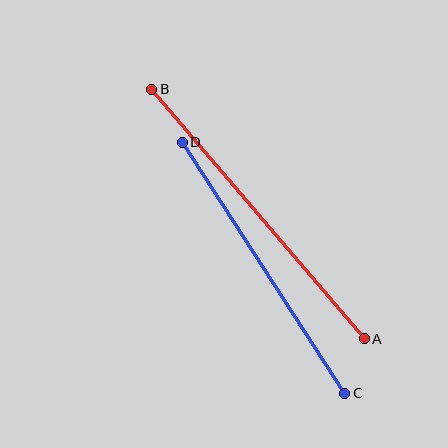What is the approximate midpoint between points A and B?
The midpoint is at approximately (258, 214) pixels.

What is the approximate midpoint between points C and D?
The midpoint is at approximately (264, 268) pixels.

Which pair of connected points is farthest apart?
Points A and B are farthest apart.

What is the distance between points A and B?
The distance is approximately 328 pixels.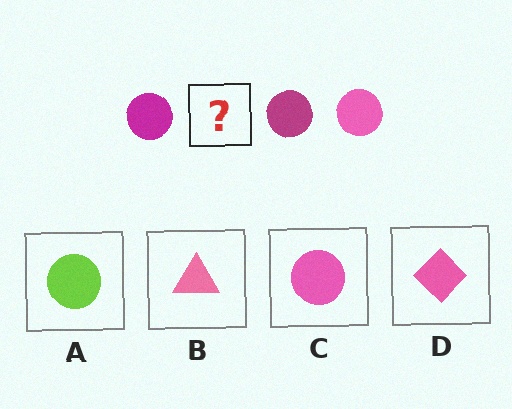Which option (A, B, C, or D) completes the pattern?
C.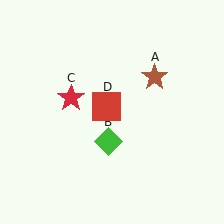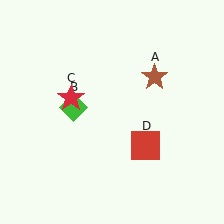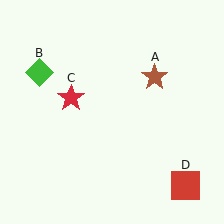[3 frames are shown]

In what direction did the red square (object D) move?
The red square (object D) moved down and to the right.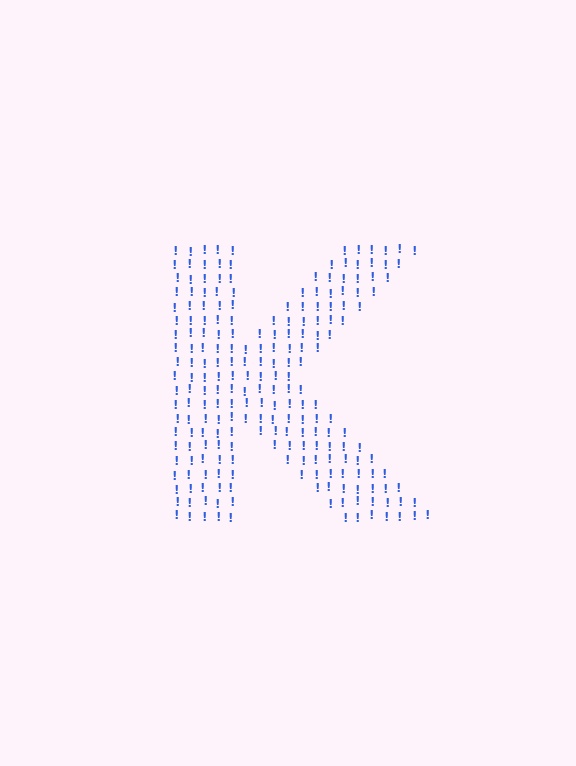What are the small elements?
The small elements are exclamation marks.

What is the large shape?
The large shape is the letter K.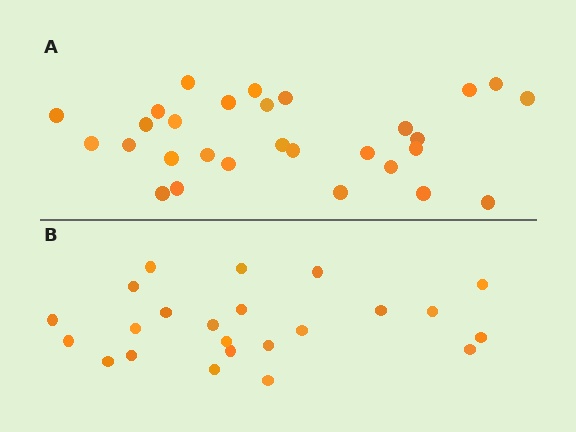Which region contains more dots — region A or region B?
Region A (the top region) has more dots.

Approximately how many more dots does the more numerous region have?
Region A has about 6 more dots than region B.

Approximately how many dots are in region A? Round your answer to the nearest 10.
About 30 dots. (The exact count is 29, which rounds to 30.)